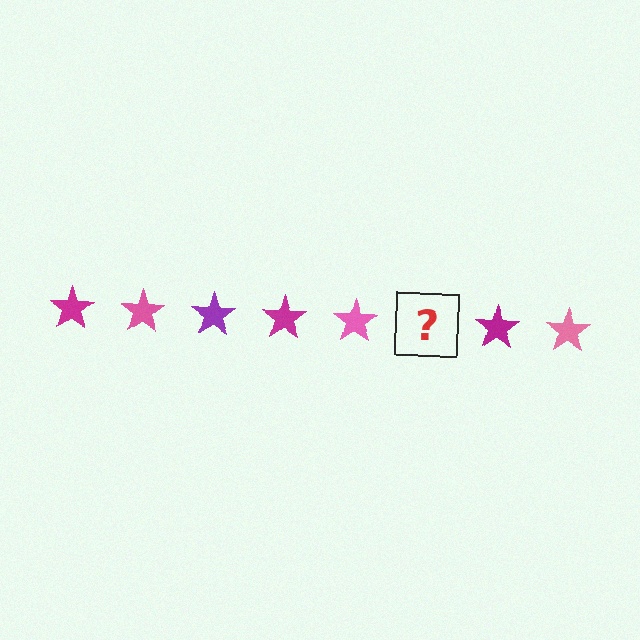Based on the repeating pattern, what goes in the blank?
The blank should be a purple star.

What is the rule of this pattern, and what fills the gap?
The rule is that the pattern cycles through magenta, pink, purple stars. The gap should be filled with a purple star.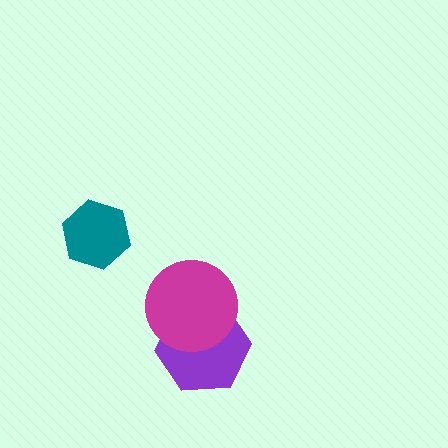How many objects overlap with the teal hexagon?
0 objects overlap with the teal hexagon.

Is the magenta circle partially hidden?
No, no other shape covers it.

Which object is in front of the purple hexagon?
The magenta circle is in front of the purple hexagon.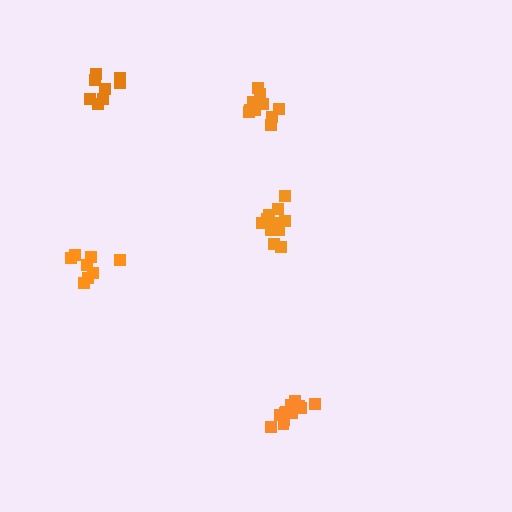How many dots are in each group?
Group 1: 13 dots, Group 2: 13 dots, Group 3: 8 dots, Group 4: 11 dots, Group 5: 8 dots (53 total).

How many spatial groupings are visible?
There are 5 spatial groupings.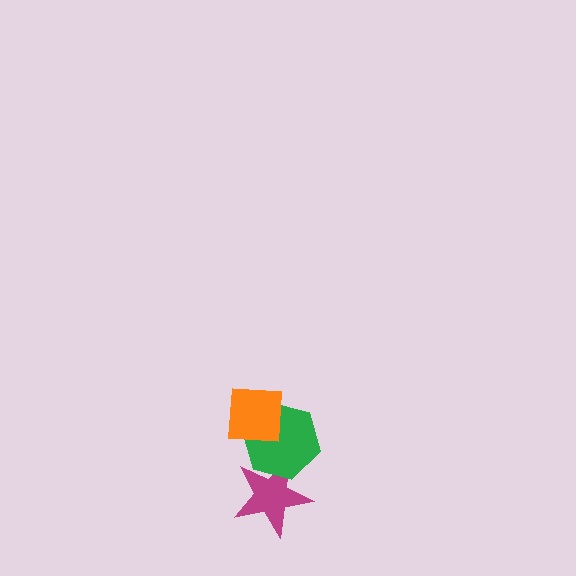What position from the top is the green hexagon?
The green hexagon is 2nd from the top.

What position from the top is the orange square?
The orange square is 1st from the top.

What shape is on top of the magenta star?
The green hexagon is on top of the magenta star.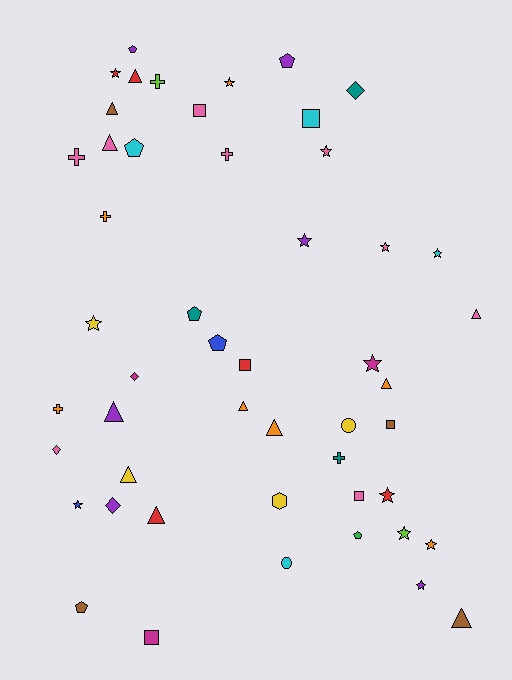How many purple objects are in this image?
There are 6 purple objects.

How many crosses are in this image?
There are 6 crosses.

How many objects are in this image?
There are 50 objects.